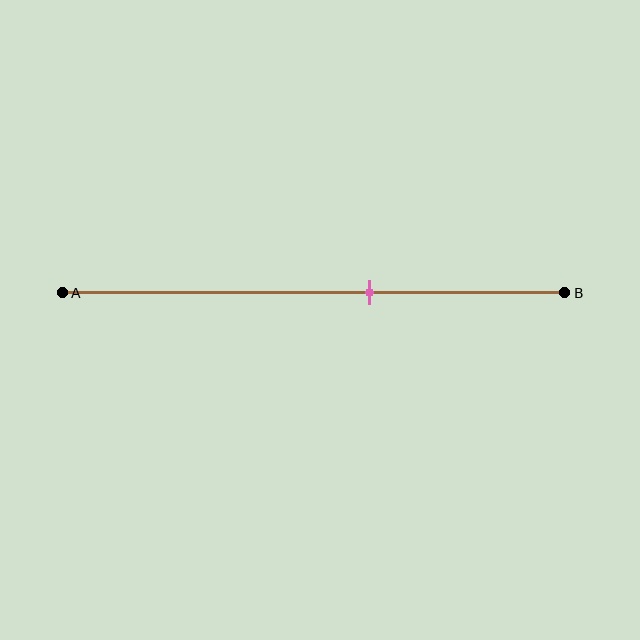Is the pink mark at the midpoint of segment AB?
No, the mark is at about 60% from A, not at the 50% midpoint.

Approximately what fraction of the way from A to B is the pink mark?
The pink mark is approximately 60% of the way from A to B.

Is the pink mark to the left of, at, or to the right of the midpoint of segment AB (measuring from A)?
The pink mark is to the right of the midpoint of segment AB.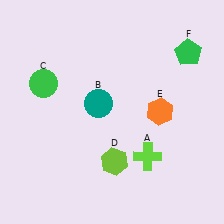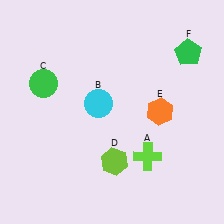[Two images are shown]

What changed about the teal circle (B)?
In Image 1, B is teal. In Image 2, it changed to cyan.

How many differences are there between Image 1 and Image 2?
There is 1 difference between the two images.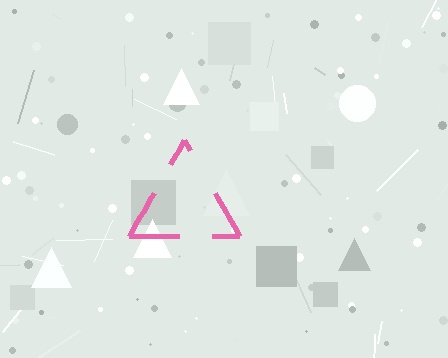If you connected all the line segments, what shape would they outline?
They would outline a triangle.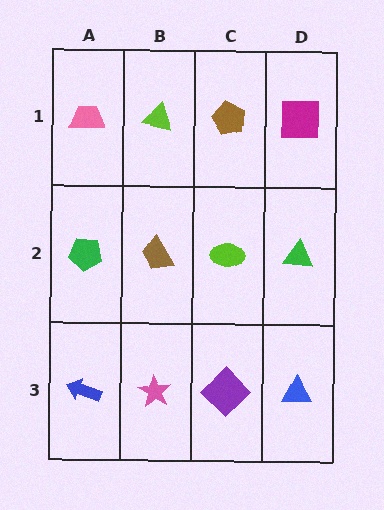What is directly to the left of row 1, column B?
A pink trapezoid.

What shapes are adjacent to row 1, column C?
A lime ellipse (row 2, column C), a lime triangle (row 1, column B), a magenta square (row 1, column D).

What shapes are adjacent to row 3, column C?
A lime ellipse (row 2, column C), a pink star (row 3, column B), a blue triangle (row 3, column D).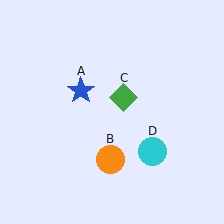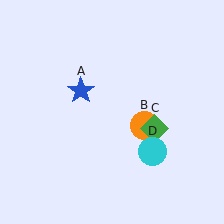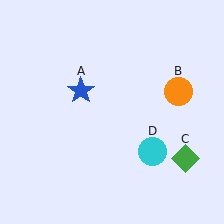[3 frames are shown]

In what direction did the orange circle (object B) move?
The orange circle (object B) moved up and to the right.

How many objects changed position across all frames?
2 objects changed position: orange circle (object B), green diamond (object C).